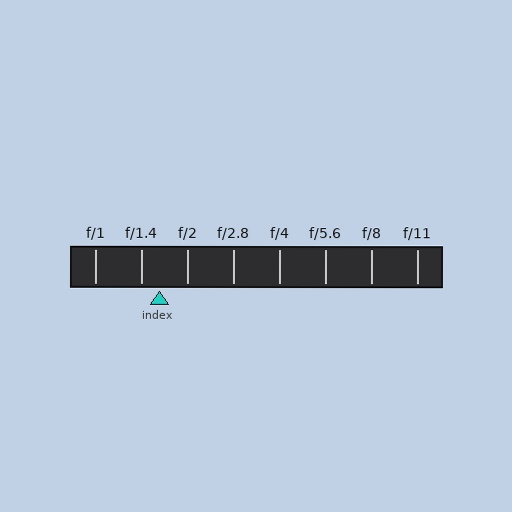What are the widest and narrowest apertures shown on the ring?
The widest aperture shown is f/1 and the narrowest is f/11.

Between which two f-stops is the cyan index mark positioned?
The index mark is between f/1.4 and f/2.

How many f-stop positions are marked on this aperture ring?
There are 8 f-stop positions marked.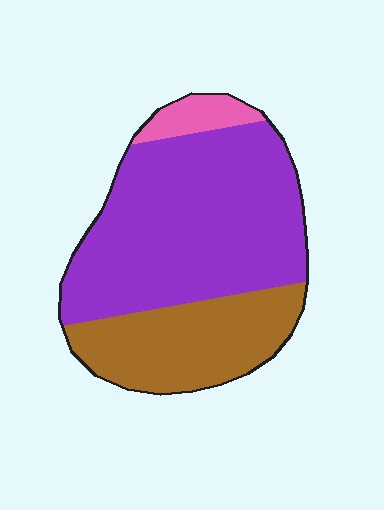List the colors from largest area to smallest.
From largest to smallest: purple, brown, pink.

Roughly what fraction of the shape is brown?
Brown covers around 30% of the shape.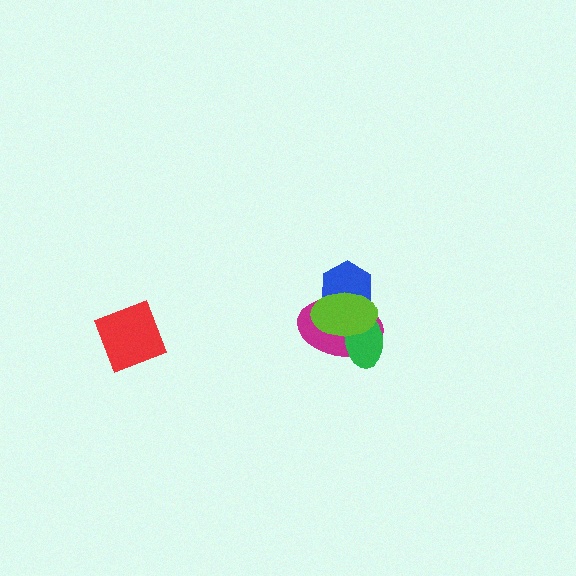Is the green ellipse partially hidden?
Yes, it is partially covered by another shape.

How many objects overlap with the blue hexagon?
2 objects overlap with the blue hexagon.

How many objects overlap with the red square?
0 objects overlap with the red square.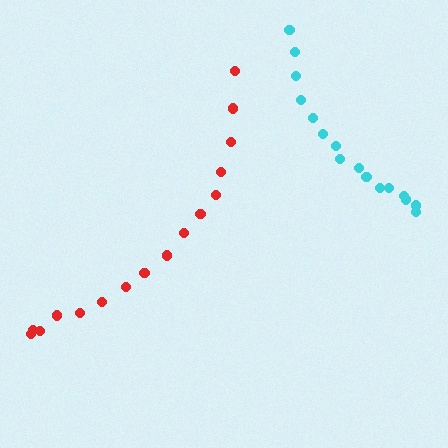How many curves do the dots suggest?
There are 2 distinct paths.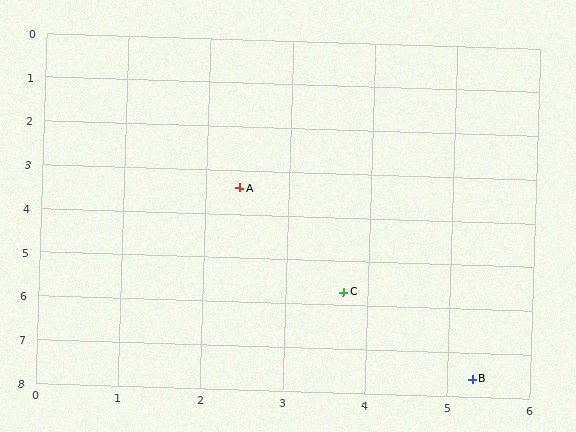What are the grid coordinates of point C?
Point C is at approximately (3.7, 5.7).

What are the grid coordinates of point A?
Point A is at approximately (2.4, 3.4).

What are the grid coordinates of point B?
Point B is at approximately (5.3, 7.6).